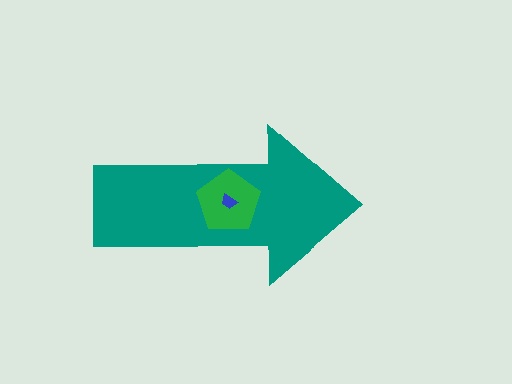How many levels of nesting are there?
3.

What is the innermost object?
The blue trapezoid.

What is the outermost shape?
The teal arrow.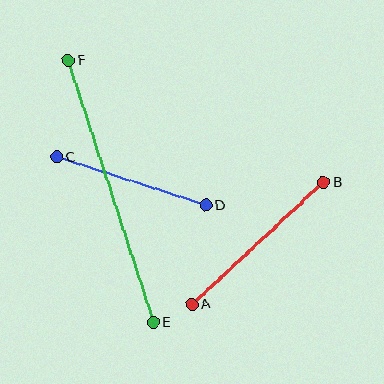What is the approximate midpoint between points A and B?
The midpoint is at approximately (258, 244) pixels.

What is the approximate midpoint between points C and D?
The midpoint is at approximately (131, 181) pixels.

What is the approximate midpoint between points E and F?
The midpoint is at approximately (111, 192) pixels.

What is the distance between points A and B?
The distance is approximately 180 pixels.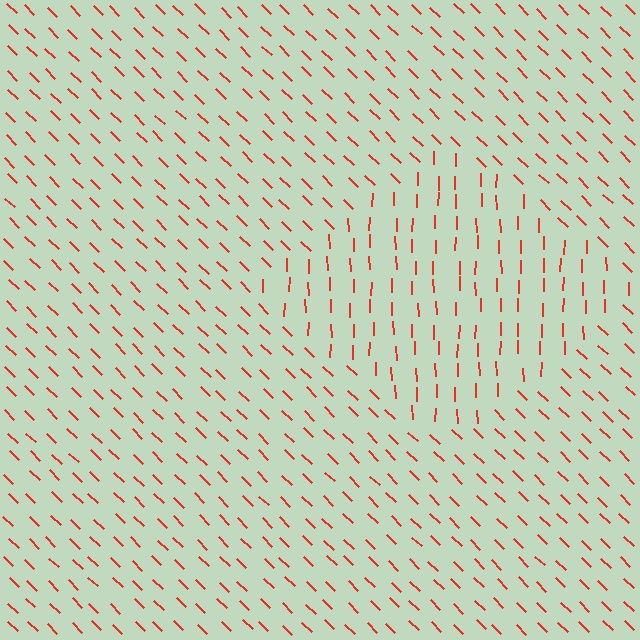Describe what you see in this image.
The image is filled with small red line segments. A diamond region in the image has lines oriented differently from the surrounding lines, creating a visible texture boundary.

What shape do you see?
I see a diamond.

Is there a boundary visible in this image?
Yes, there is a texture boundary formed by a change in line orientation.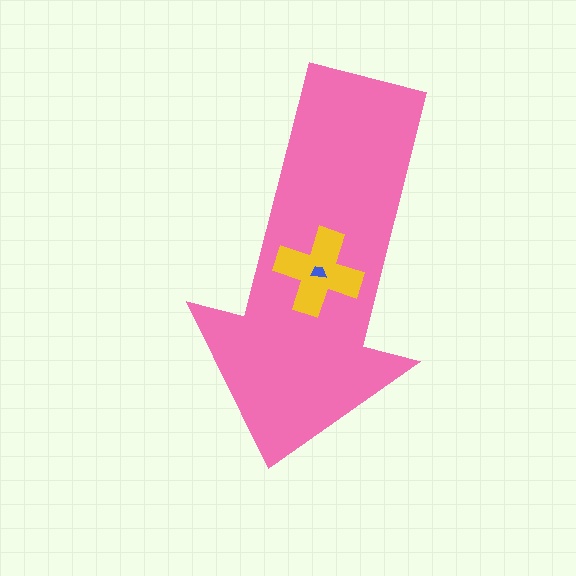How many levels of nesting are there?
3.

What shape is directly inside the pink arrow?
The yellow cross.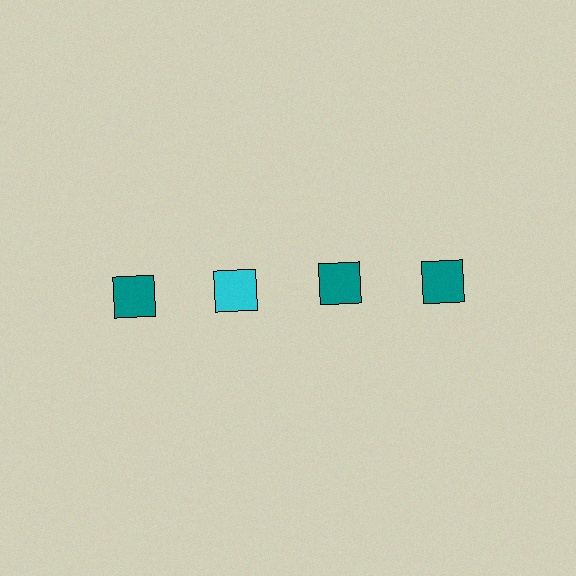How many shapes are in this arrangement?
There are 4 shapes arranged in a grid pattern.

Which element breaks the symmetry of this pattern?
The cyan square in the top row, second from left column breaks the symmetry. All other shapes are teal squares.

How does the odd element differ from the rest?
It has a different color: cyan instead of teal.